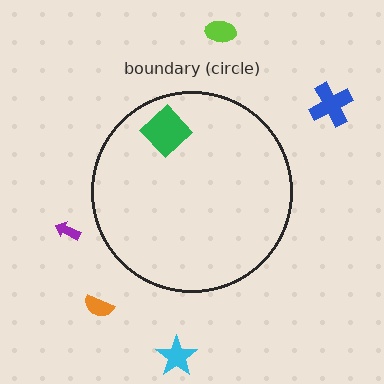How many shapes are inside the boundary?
1 inside, 5 outside.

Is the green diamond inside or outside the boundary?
Inside.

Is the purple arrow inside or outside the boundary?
Outside.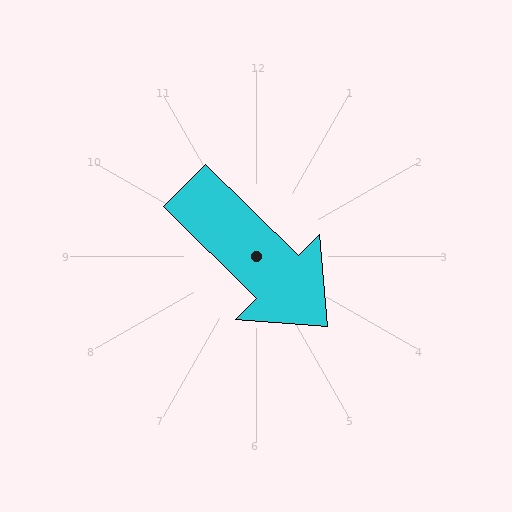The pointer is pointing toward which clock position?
Roughly 4 o'clock.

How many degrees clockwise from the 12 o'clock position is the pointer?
Approximately 135 degrees.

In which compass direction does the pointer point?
Southeast.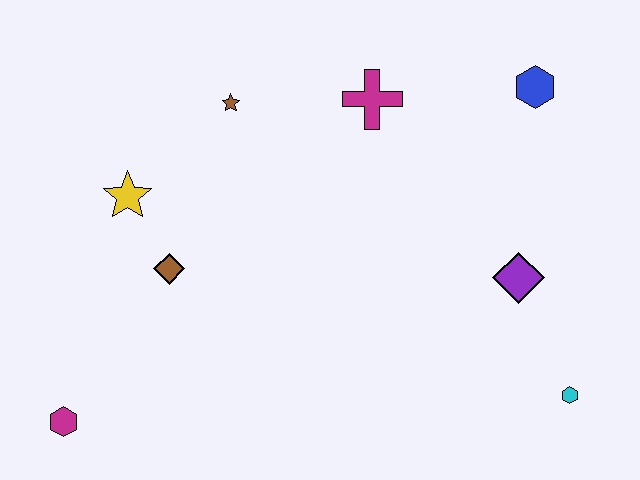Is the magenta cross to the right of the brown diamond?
Yes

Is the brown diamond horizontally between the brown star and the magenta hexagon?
Yes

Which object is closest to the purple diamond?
The cyan hexagon is closest to the purple diamond.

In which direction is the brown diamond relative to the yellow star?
The brown diamond is below the yellow star.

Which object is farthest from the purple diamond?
The magenta hexagon is farthest from the purple diamond.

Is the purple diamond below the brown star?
Yes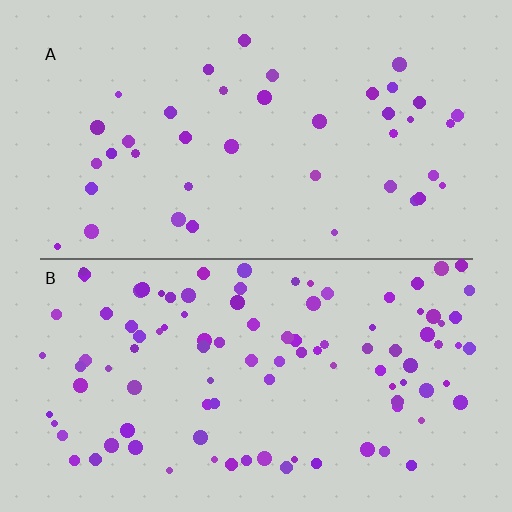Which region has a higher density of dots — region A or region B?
B (the bottom).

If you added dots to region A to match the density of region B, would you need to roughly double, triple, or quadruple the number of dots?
Approximately triple.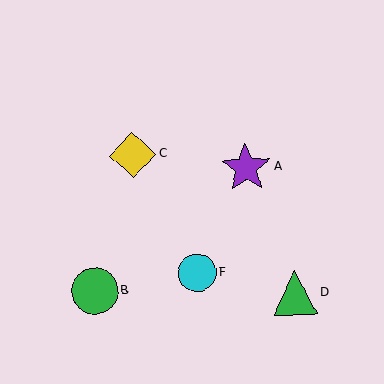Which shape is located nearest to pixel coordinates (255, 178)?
The purple star (labeled A) at (246, 168) is nearest to that location.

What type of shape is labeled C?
Shape C is a yellow diamond.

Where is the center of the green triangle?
The center of the green triangle is at (295, 293).